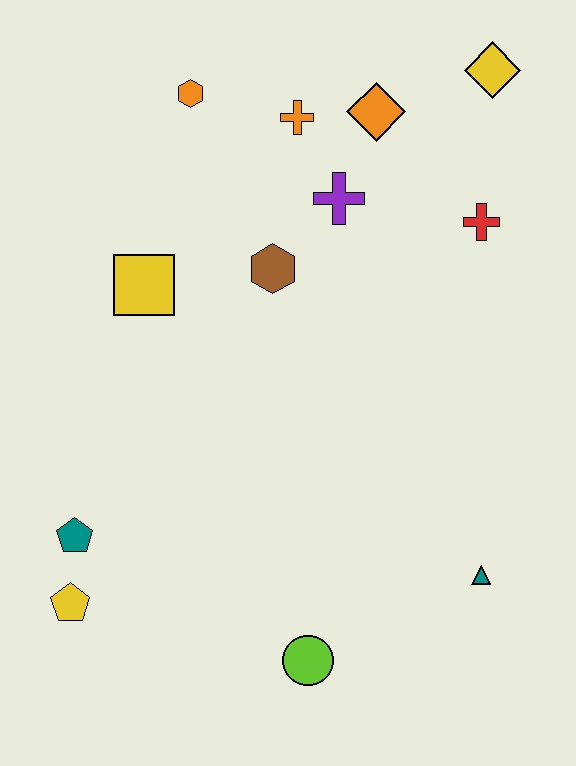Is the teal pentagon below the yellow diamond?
Yes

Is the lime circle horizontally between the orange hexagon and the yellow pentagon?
No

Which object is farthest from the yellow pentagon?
The yellow diamond is farthest from the yellow pentagon.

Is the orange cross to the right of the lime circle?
No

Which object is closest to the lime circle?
The teal triangle is closest to the lime circle.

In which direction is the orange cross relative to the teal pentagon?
The orange cross is above the teal pentagon.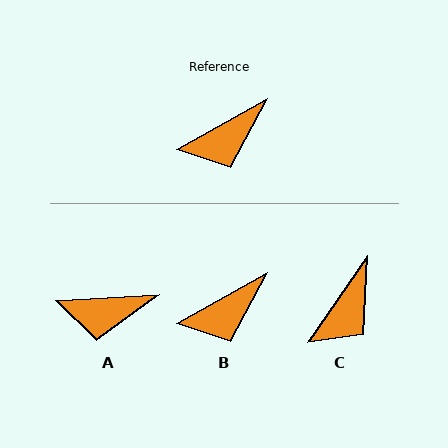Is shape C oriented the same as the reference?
No, it is off by about 26 degrees.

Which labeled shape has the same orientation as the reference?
B.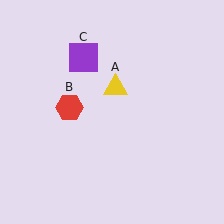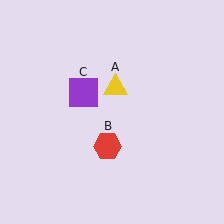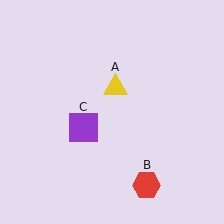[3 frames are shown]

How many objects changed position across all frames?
2 objects changed position: red hexagon (object B), purple square (object C).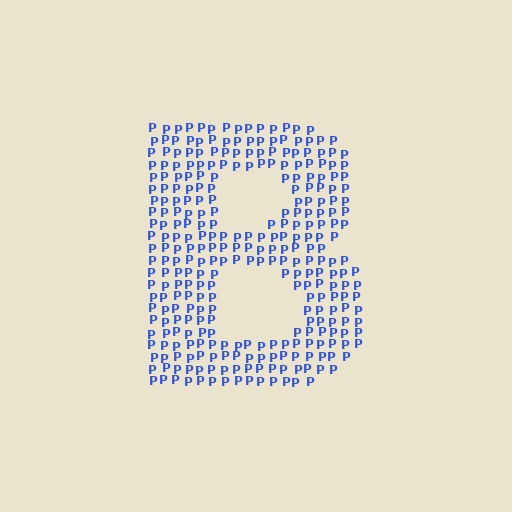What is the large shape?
The large shape is the letter B.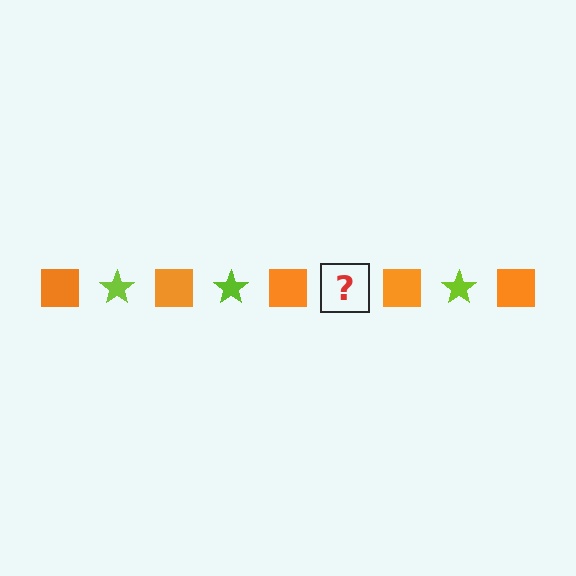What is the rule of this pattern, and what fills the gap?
The rule is that the pattern alternates between orange square and lime star. The gap should be filled with a lime star.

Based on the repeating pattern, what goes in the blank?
The blank should be a lime star.